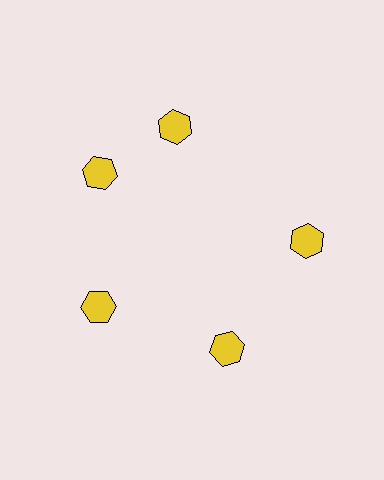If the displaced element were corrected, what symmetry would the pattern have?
It would have 5-fold rotational symmetry — the pattern would map onto itself every 72 degrees.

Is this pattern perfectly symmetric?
No. The 5 yellow hexagons are arranged in a ring, but one element near the 1 o'clock position is rotated out of alignment along the ring, breaking the 5-fold rotational symmetry.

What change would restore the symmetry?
The symmetry would be restored by rotating it back into even spacing with its neighbors so that all 5 hexagons sit at equal angles and equal distance from the center.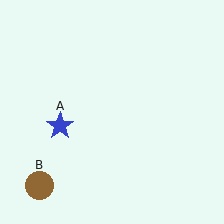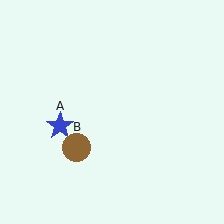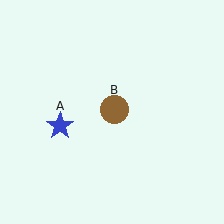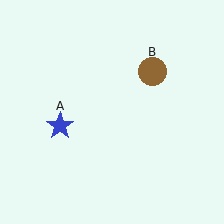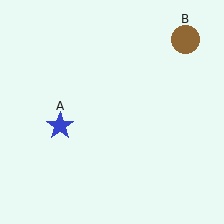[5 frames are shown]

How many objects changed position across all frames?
1 object changed position: brown circle (object B).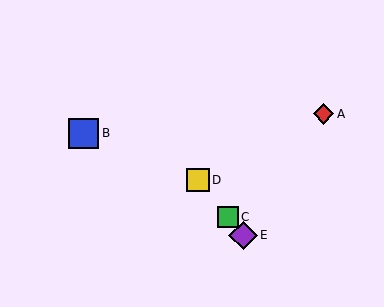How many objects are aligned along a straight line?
3 objects (C, D, E) are aligned along a straight line.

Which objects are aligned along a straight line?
Objects C, D, E are aligned along a straight line.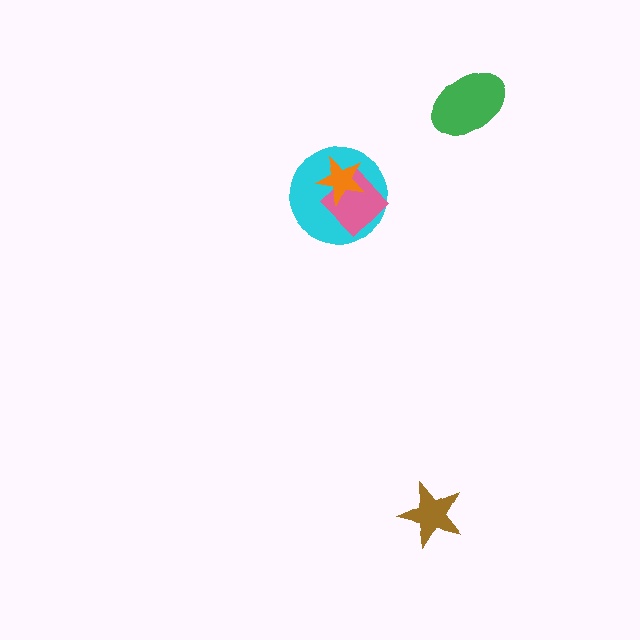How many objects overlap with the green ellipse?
0 objects overlap with the green ellipse.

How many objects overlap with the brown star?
0 objects overlap with the brown star.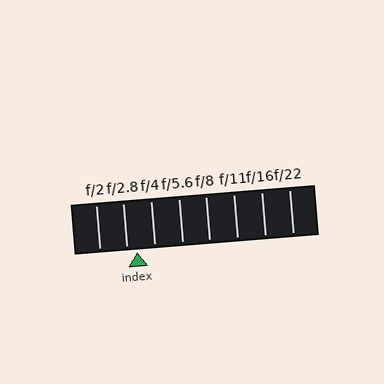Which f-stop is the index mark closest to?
The index mark is closest to f/2.8.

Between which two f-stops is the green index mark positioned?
The index mark is between f/2.8 and f/4.